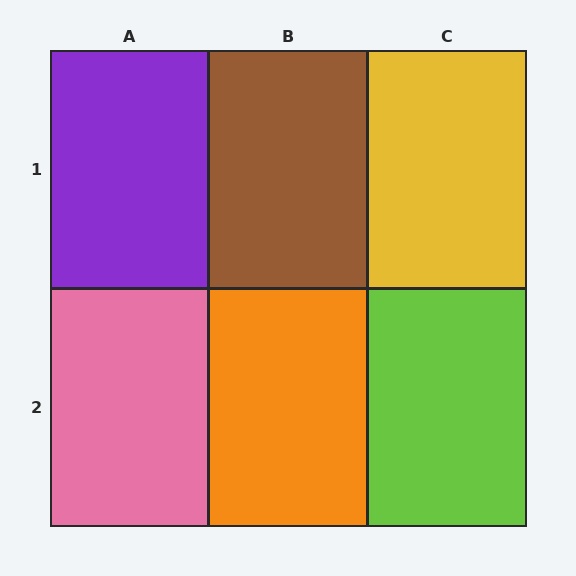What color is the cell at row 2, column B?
Orange.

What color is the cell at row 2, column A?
Pink.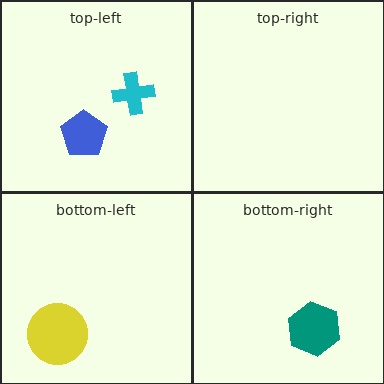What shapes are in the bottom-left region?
The yellow circle.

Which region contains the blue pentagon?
The top-left region.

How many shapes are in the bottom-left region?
1.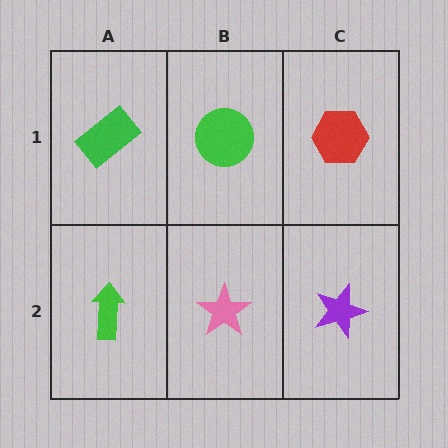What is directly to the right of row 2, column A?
A pink star.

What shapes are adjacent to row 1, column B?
A pink star (row 2, column B), a green rectangle (row 1, column A), a red hexagon (row 1, column C).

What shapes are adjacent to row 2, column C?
A red hexagon (row 1, column C), a pink star (row 2, column B).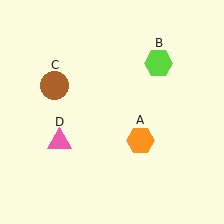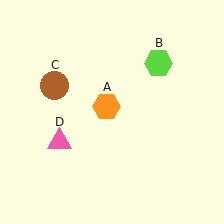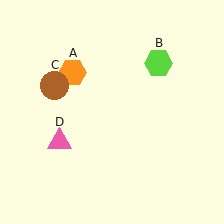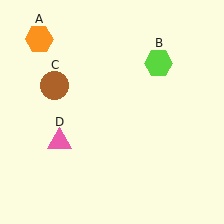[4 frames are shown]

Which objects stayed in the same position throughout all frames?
Lime hexagon (object B) and brown circle (object C) and pink triangle (object D) remained stationary.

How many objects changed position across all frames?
1 object changed position: orange hexagon (object A).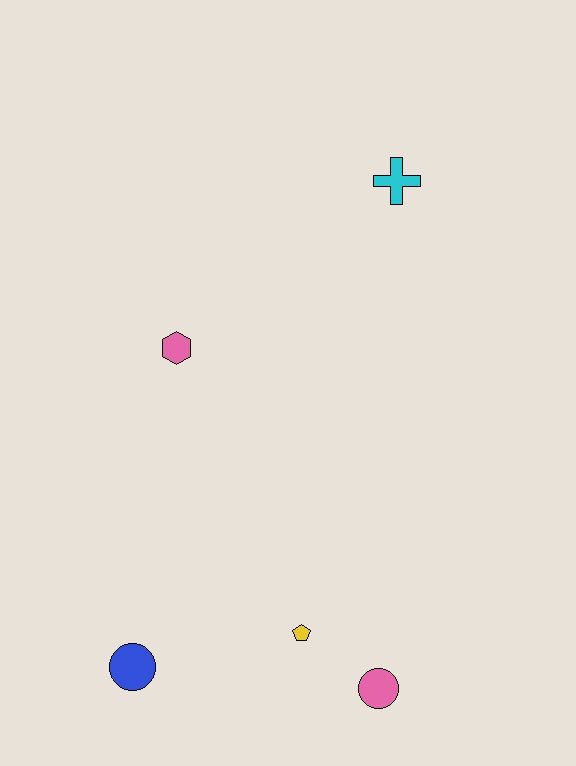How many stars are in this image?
There are no stars.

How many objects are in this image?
There are 5 objects.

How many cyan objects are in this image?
There is 1 cyan object.